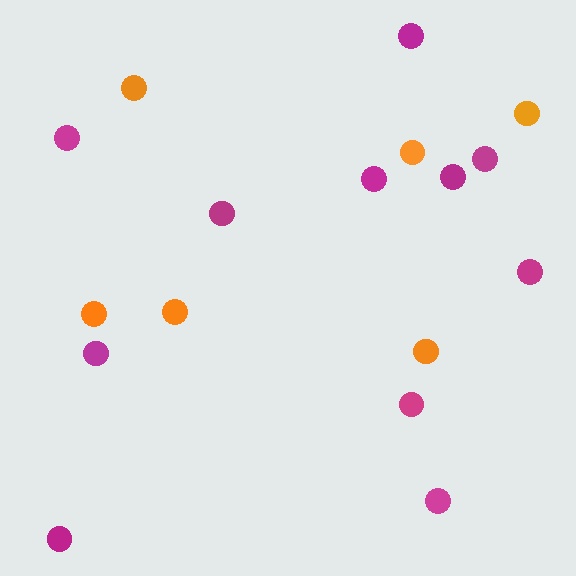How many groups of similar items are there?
There are 2 groups: one group of orange circles (6) and one group of magenta circles (11).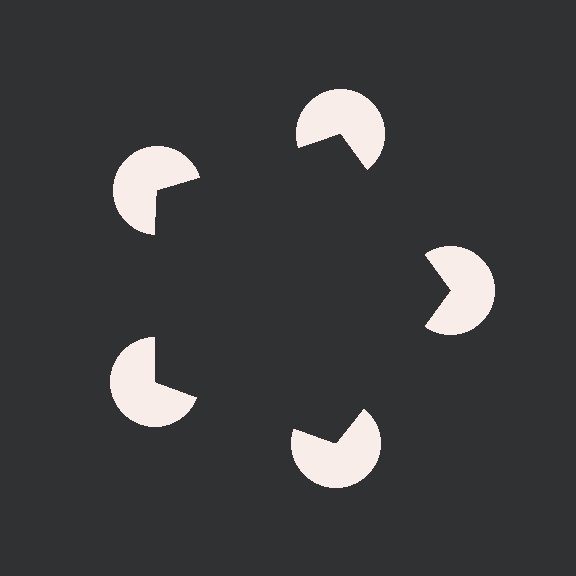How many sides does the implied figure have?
5 sides.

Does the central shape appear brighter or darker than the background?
It typically appears slightly darker than the background, even though no actual brightness change is drawn.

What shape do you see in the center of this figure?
An illusory pentagon — its edges are inferred from the aligned wedge cuts in the pac-man discs, not physically drawn.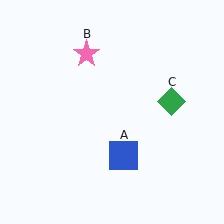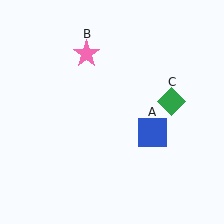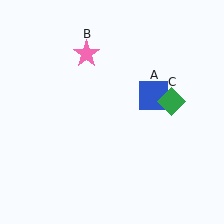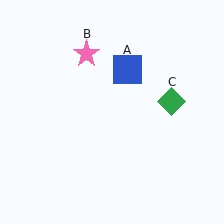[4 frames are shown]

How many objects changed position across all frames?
1 object changed position: blue square (object A).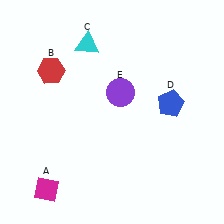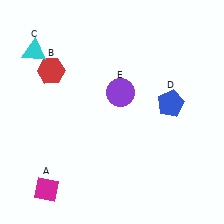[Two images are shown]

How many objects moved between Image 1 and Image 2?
1 object moved between the two images.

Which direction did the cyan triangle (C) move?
The cyan triangle (C) moved left.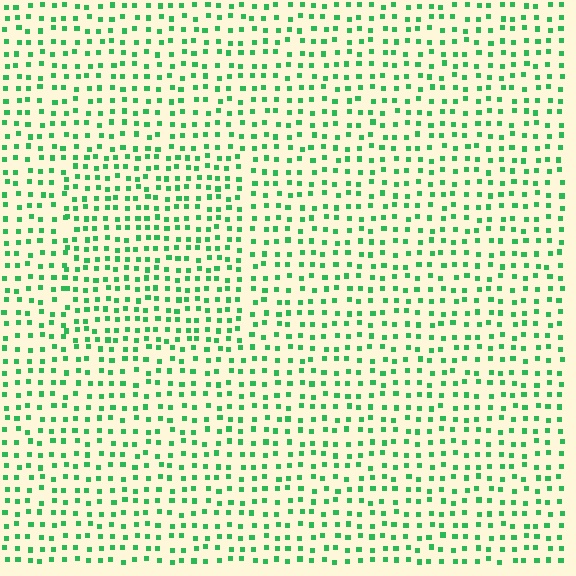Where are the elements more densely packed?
The elements are more densely packed inside the rectangle boundary.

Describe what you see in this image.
The image contains small green elements arranged at two different densities. A rectangle-shaped region is visible where the elements are more densely packed than the surrounding area.